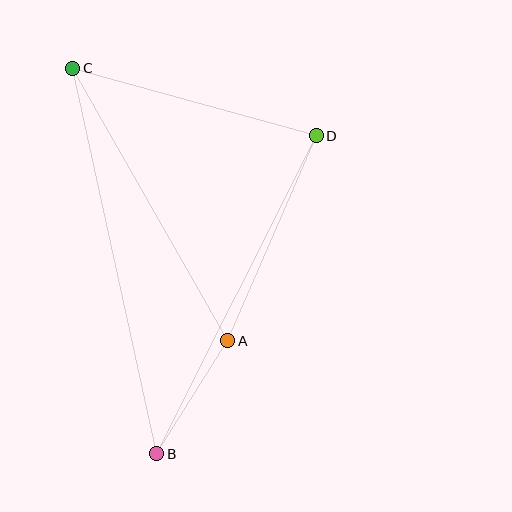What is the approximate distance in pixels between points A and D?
The distance between A and D is approximately 224 pixels.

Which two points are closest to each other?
Points A and B are closest to each other.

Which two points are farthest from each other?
Points B and C are farthest from each other.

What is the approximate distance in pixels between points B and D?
The distance between B and D is approximately 356 pixels.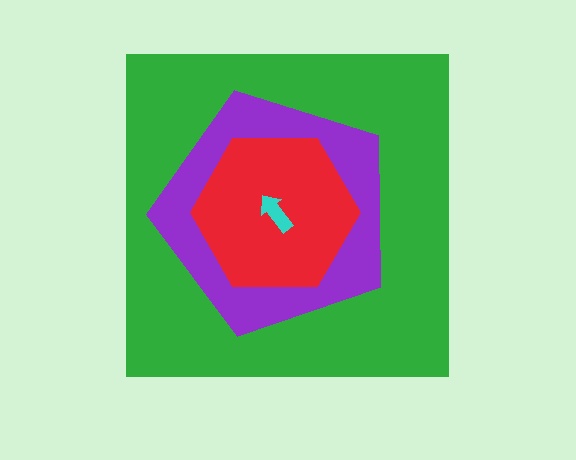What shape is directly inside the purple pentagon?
The red hexagon.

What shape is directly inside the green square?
The purple pentagon.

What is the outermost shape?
The green square.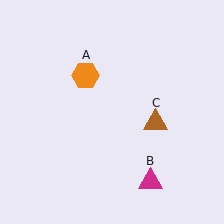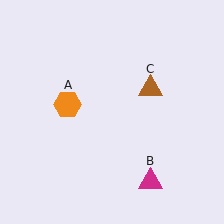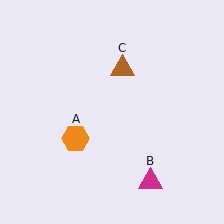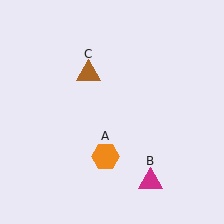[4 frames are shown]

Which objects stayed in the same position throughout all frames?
Magenta triangle (object B) remained stationary.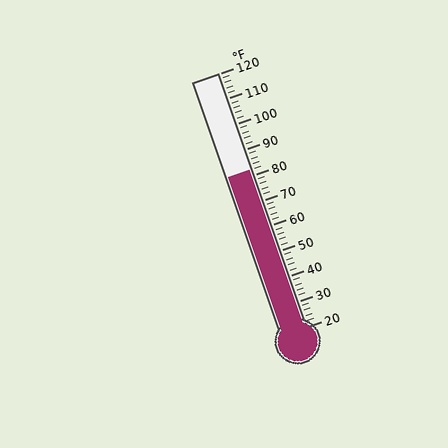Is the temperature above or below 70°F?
The temperature is above 70°F.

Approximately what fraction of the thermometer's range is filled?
The thermometer is filled to approximately 60% of its range.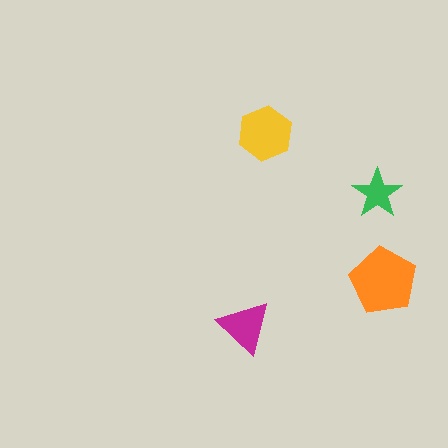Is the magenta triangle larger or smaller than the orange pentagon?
Smaller.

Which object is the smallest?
The green star.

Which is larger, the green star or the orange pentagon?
The orange pentagon.